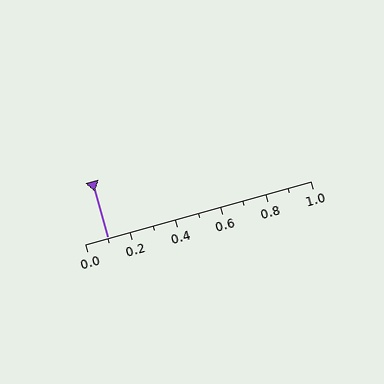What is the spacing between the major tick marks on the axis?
The major ticks are spaced 0.2 apart.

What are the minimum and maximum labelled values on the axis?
The axis runs from 0.0 to 1.0.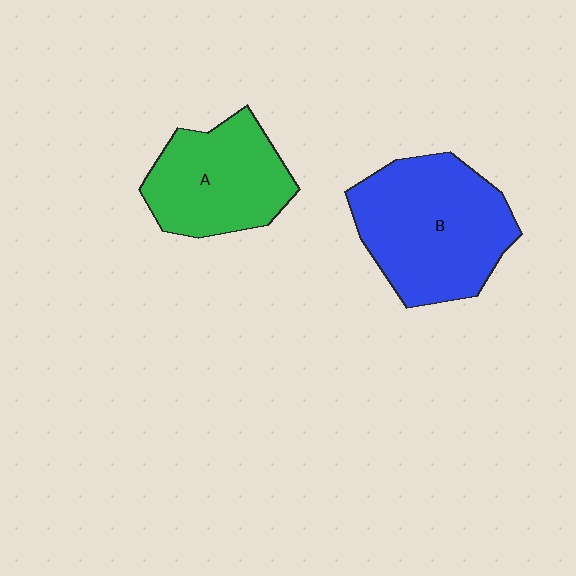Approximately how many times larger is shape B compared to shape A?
Approximately 1.3 times.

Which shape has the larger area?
Shape B (blue).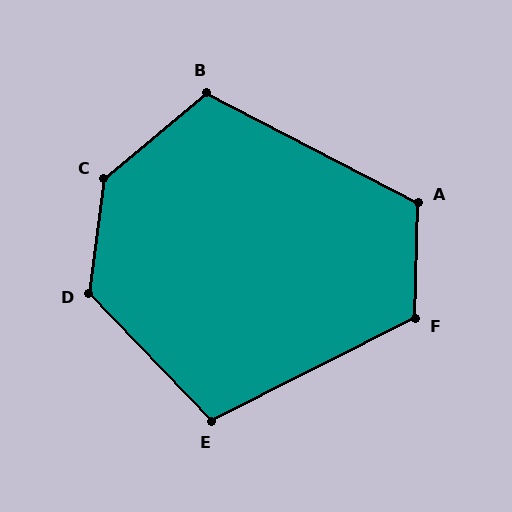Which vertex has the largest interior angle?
C, at approximately 137 degrees.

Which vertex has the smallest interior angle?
E, at approximately 107 degrees.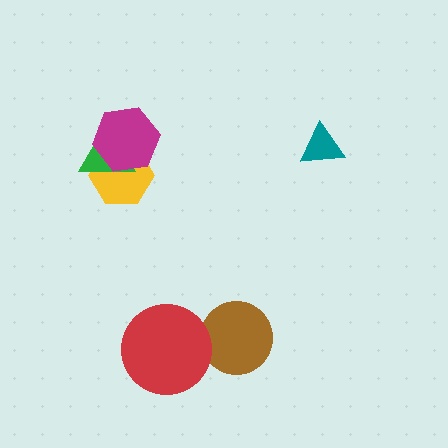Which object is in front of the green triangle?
The magenta hexagon is in front of the green triangle.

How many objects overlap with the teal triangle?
0 objects overlap with the teal triangle.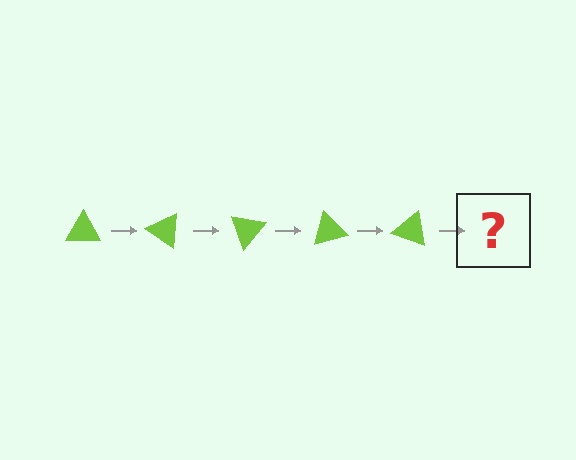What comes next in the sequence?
The next element should be a lime triangle rotated 175 degrees.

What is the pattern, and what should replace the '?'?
The pattern is that the triangle rotates 35 degrees each step. The '?' should be a lime triangle rotated 175 degrees.